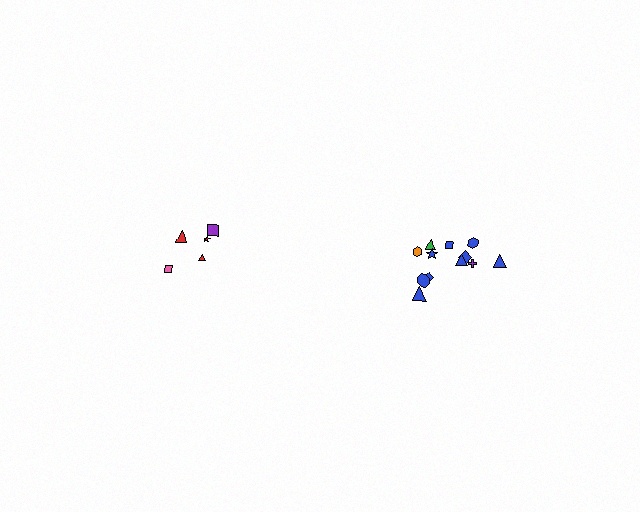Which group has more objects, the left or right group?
The right group.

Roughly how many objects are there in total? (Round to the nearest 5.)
Roughly 15 objects in total.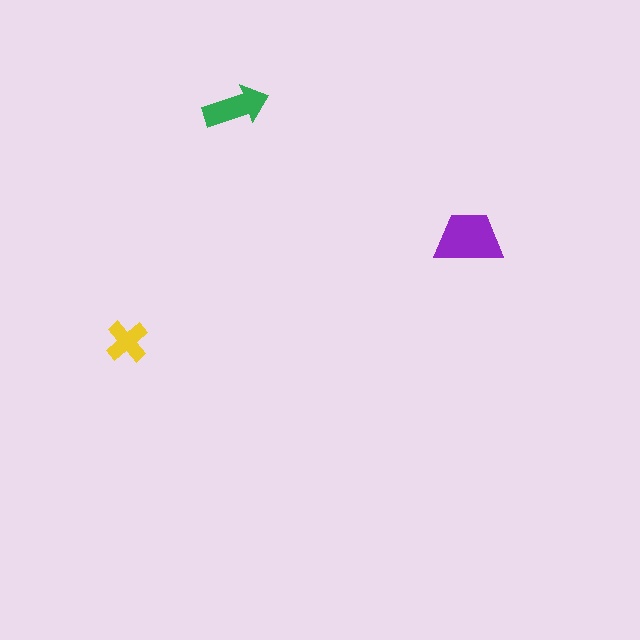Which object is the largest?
The purple trapezoid.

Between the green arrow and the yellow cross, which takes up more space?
The green arrow.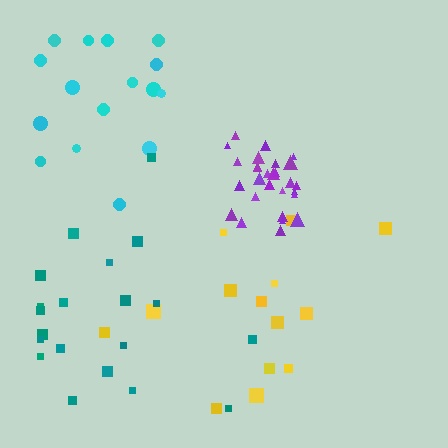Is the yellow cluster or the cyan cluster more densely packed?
Cyan.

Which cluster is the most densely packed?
Purple.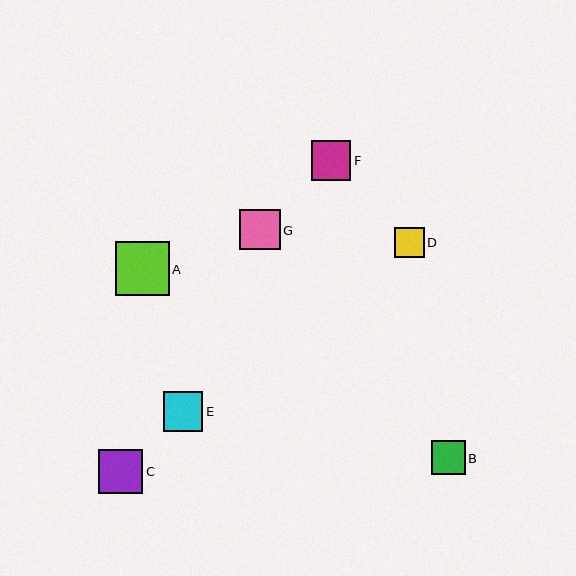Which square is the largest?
Square A is the largest with a size of approximately 54 pixels.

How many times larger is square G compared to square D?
Square G is approximately 1.4 times the size of square D.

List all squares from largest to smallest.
From largest to smallest: A, C, G, F, E, B, D.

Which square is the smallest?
Square D is the smallest with a size of approximately 30 pixels.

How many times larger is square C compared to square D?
Square C is approximately 1.5 times the size of square D.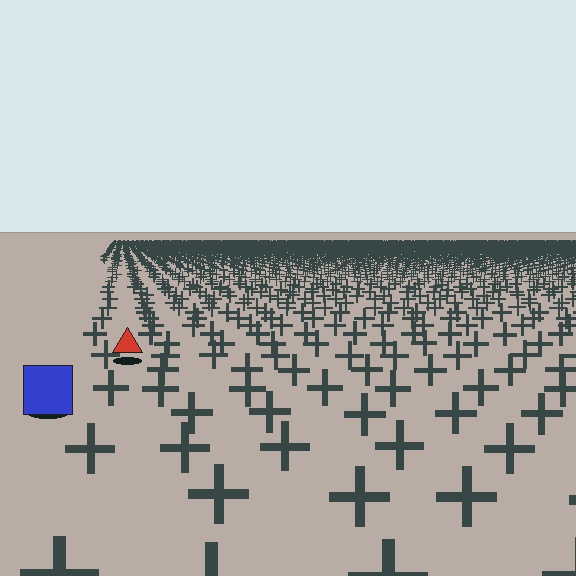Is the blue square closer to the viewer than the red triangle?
Yes. The blue square is closer — you can tell from the texture gradient: the ground texture is coarser near it.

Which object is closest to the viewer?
The blue square is closest. The texture marks near it are larger and more spread out.